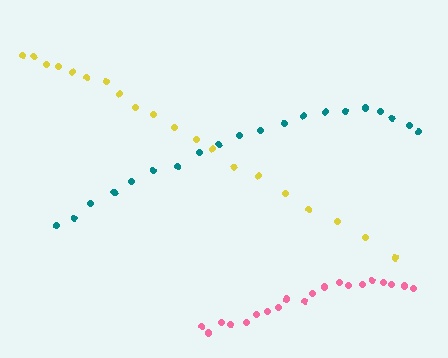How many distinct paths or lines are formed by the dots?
There are 3 distinct paths.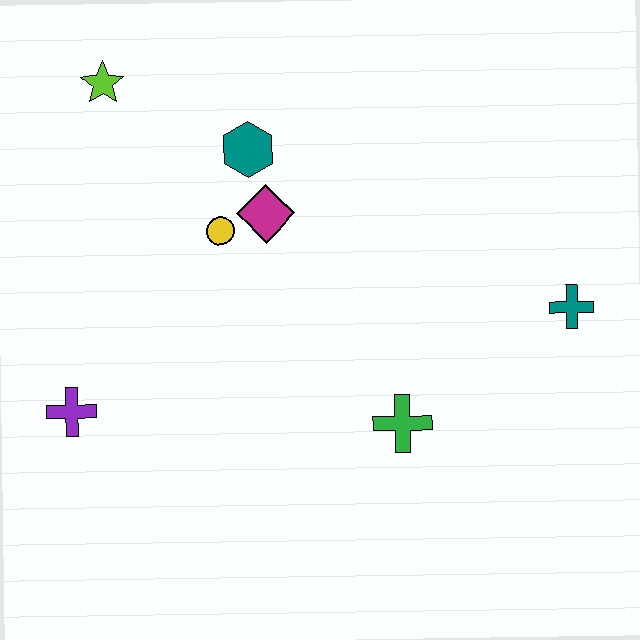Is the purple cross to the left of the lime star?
Yes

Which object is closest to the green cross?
The teal cross is closest to the green cross.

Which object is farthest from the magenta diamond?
The teal cross is farthest from the magenta diamond.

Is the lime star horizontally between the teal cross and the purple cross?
Yes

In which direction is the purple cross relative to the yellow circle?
The purple cross is below the yellow circle.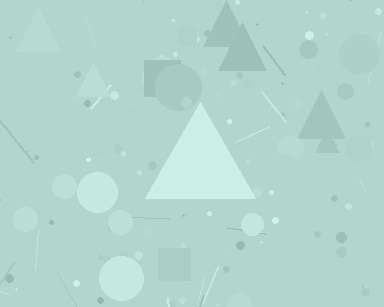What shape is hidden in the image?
A triangle is hidden in the image.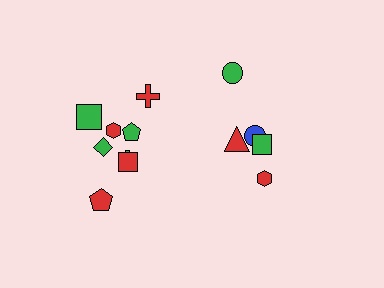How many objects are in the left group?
There are 8 objects.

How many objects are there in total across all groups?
There are 13 objects.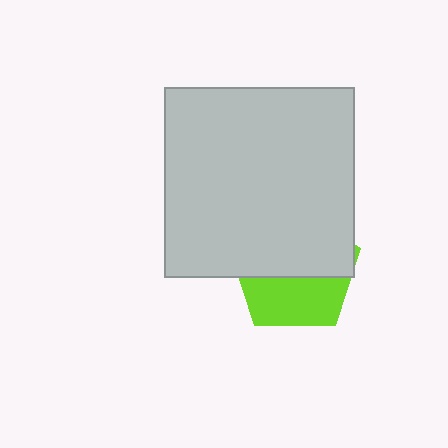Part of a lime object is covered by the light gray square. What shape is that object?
It is a pentagon.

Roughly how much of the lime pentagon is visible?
A small part of it is visible (roughly 42%).